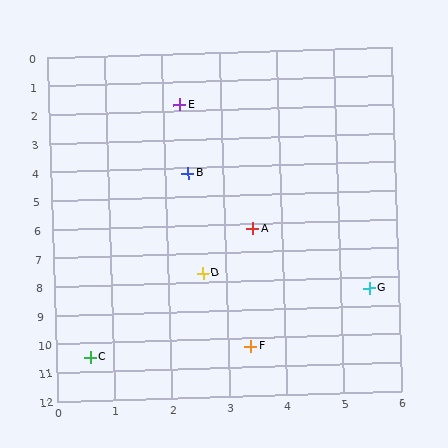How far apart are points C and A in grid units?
Points C and A are about 5.2 grid units apart.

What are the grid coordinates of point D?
Point D is at approximately (2.6, 7.7).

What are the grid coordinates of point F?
Point F is at approximately (3.4, 10.3).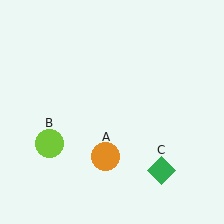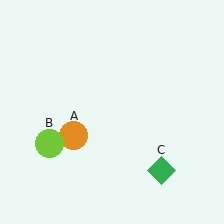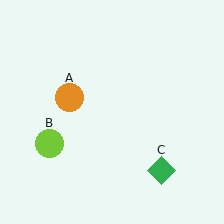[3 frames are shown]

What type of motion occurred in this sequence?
The orange circle (object A) rotated clockwise around the center of the scene.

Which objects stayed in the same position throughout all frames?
Lime circle (object B) and green diamond (object C) remained stationary.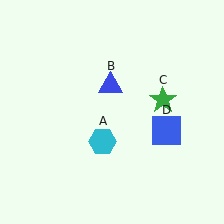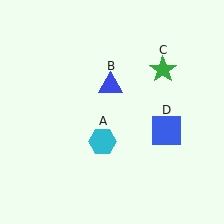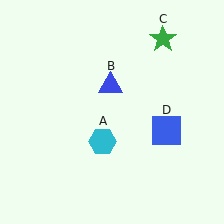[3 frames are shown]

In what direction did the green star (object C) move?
The green star (object C) moved up.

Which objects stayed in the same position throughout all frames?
Cyan hexagon (object A) and blue triangle (object B) and blue square (object D) remained stationary.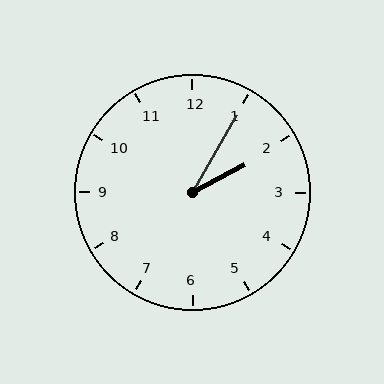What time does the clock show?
2:05.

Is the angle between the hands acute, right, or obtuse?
It is acute.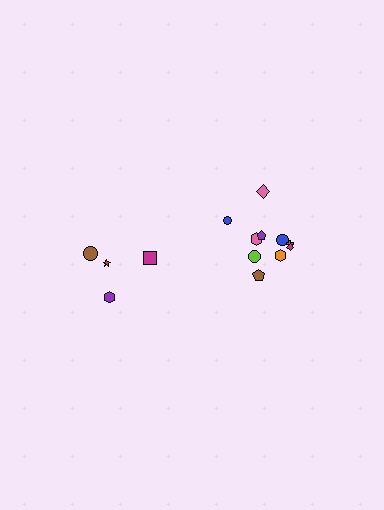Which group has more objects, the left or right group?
The right group.